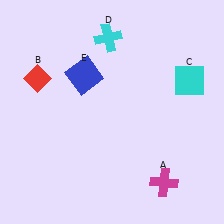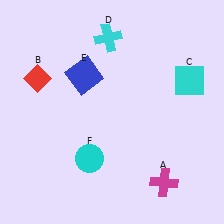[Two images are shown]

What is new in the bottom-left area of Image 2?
A cyan circle (F) was added in the bottom-left area of Image 2.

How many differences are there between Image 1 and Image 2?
There is 1 difference between the two images.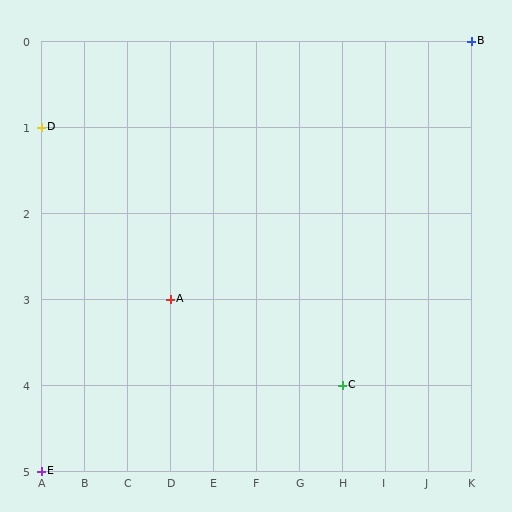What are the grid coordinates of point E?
Point E is at grid coordinates (A, 5).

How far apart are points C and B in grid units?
Points C and B are 3 columns and 4 rows apart (about 5.0 grid units diagonally).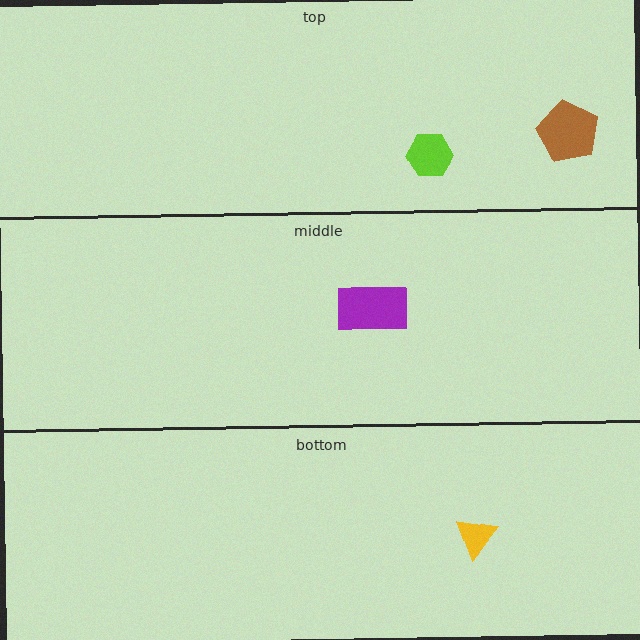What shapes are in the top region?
The lime hexagon, the brown pentagon.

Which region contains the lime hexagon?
The top region.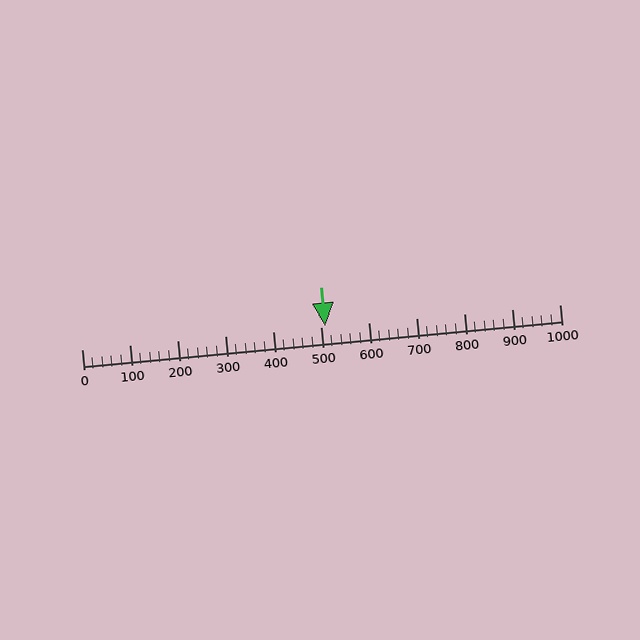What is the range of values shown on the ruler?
The ruler shows values from 0 to 1000.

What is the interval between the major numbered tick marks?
The major tick marks are spaced 100 units apart.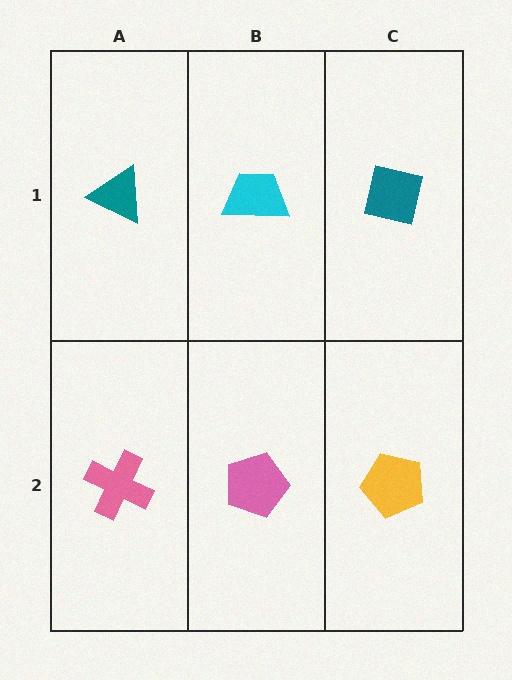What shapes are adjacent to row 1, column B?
A pink pentagon (row 2, column B), a teal triangle (row 1, column A), a teal square (row 1, column C).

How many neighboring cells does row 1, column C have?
2.